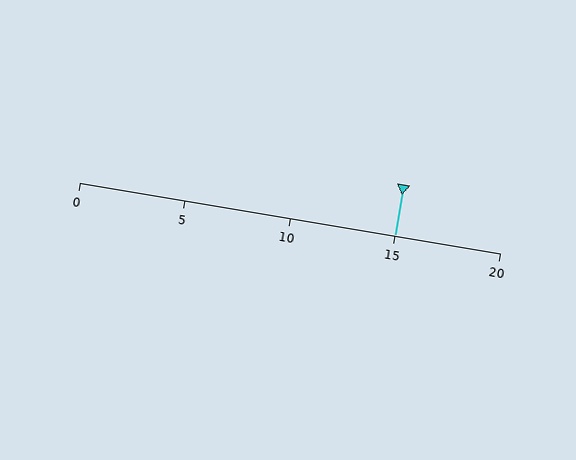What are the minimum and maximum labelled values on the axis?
The axis runs from 0 to 20.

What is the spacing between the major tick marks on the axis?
The major ticks are spaced 5 apart.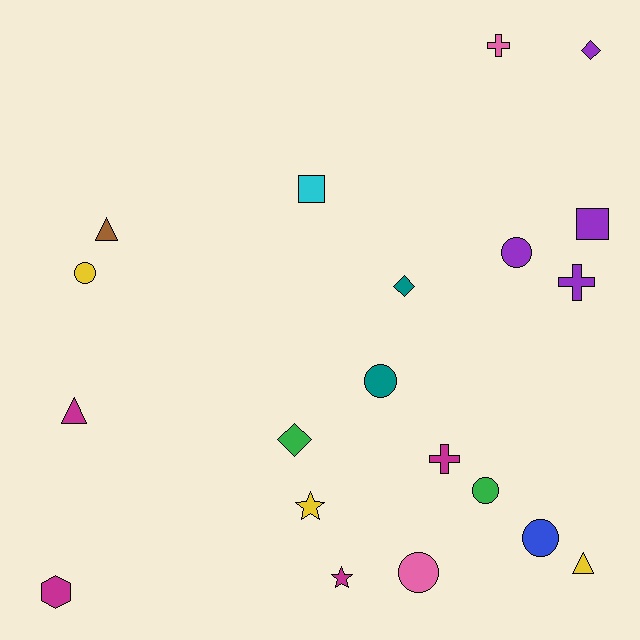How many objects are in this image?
There are 20 objects.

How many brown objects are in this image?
There is 1 brown object.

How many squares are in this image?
There are 2 squares.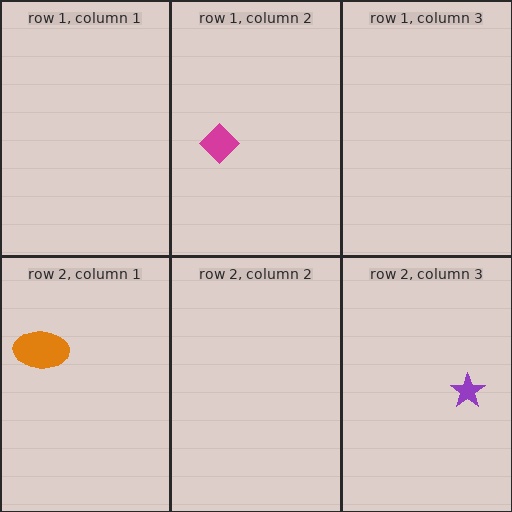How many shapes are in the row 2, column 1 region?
1.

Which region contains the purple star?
The row 2, column 3 region.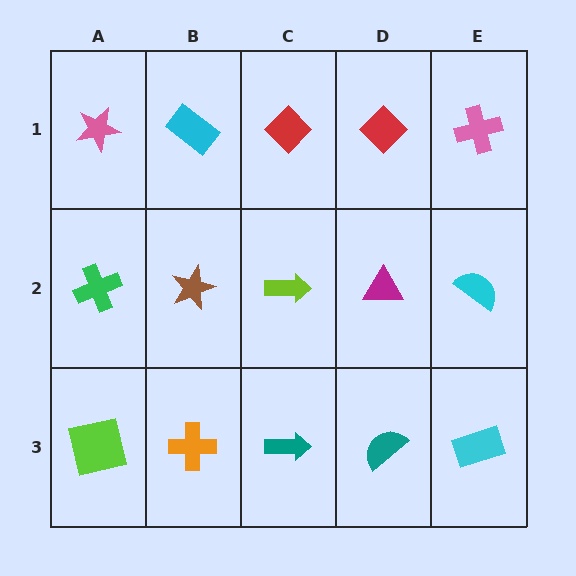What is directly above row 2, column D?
A red diamond.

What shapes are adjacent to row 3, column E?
A cyan semicircle (row 2, column E), a teal semicircle (row 3, column D).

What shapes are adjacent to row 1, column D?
A magenta triangle (row 2, column D), a red diamond (row 1, column C), a pink cross (row 1, column E).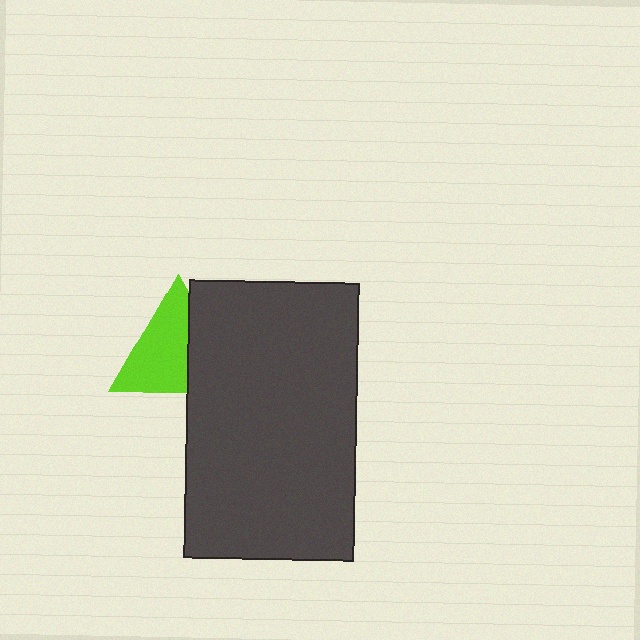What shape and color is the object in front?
The object in front is a dark gray rectangle.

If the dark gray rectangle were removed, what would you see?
You would see the complete lime triangle.